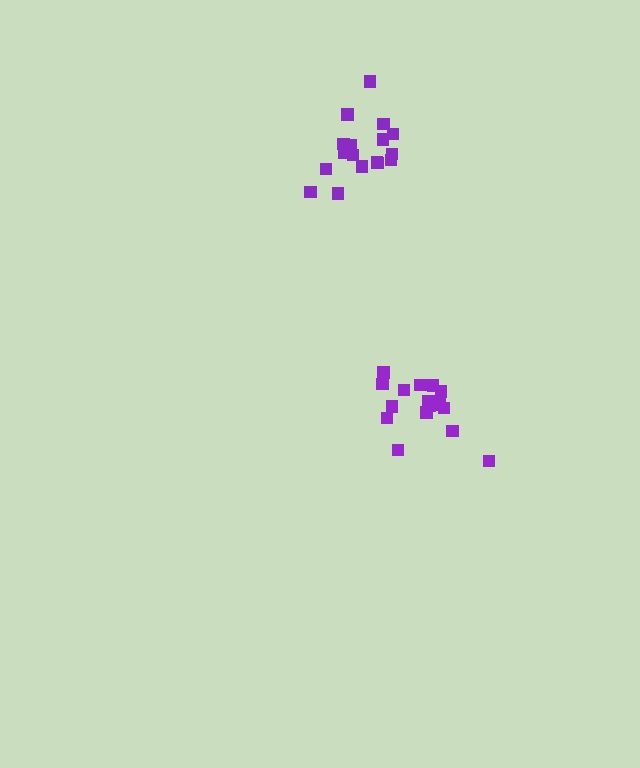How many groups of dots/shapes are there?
There are 2 groups.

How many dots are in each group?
Group 1: 17 dots, Group 2: 17 dots (34 total).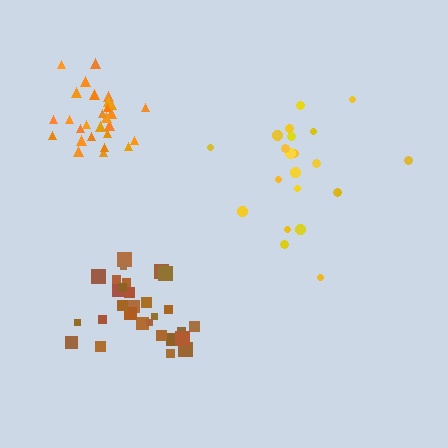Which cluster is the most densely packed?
Orange.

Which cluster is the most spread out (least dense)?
Yellow.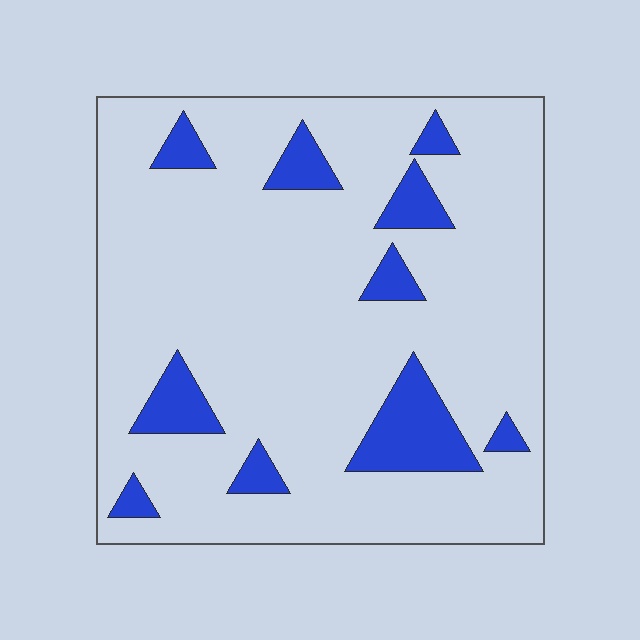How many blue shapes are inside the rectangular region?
10.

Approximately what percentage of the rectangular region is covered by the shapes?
Approximately 15%.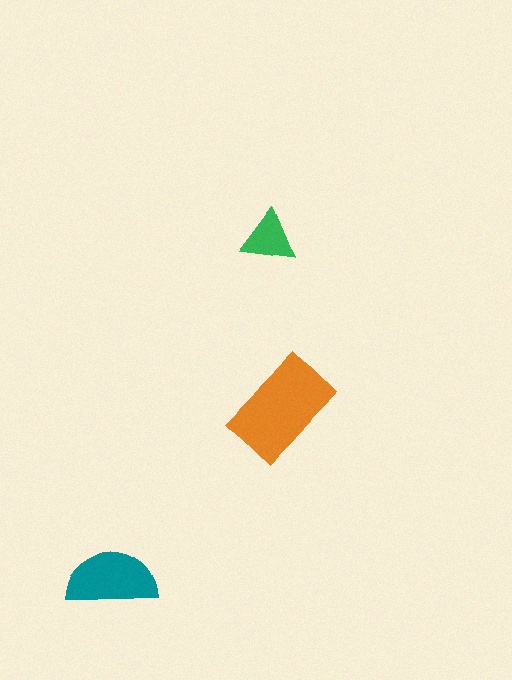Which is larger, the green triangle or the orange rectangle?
The orange rectangle.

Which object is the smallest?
The green triangle.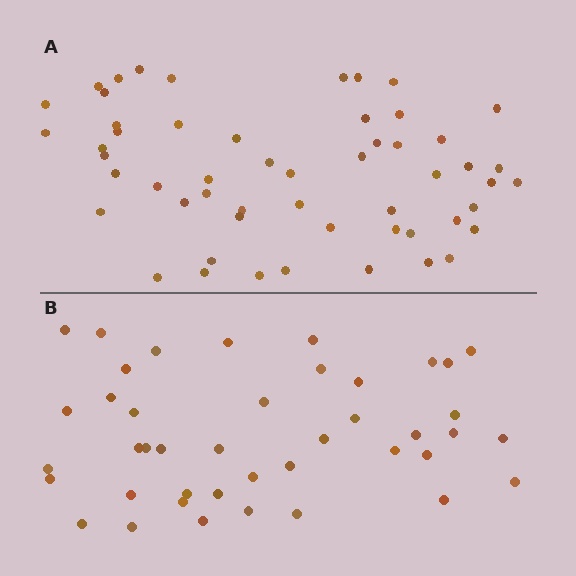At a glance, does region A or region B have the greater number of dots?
Region A (the top region) has more dots.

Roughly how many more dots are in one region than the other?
Region A has roughly 12 or so more dots than region B.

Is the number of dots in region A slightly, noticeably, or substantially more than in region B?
Region A has noticeably more, but not dramatically so. The ratio is roughly 1.3 to 1.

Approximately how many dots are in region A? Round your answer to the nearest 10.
About 50 dots. (The exact count is 54, which rounds to 50.)